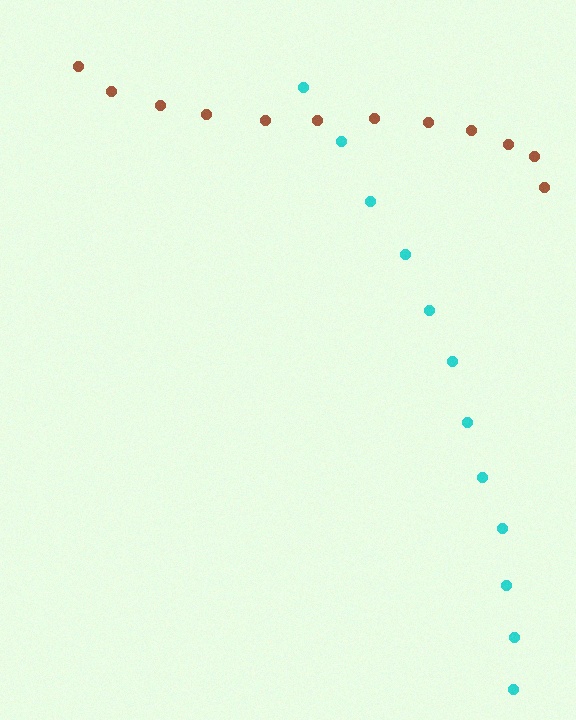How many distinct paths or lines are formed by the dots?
There are 2 distinct paths.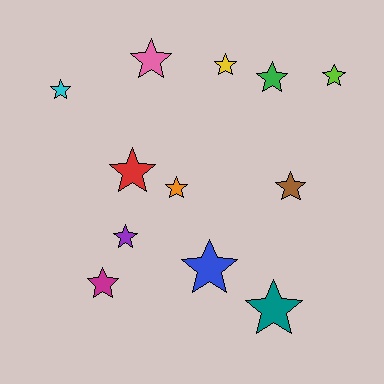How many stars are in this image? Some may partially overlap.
There are 12 stars.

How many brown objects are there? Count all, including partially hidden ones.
There is 1 brown object.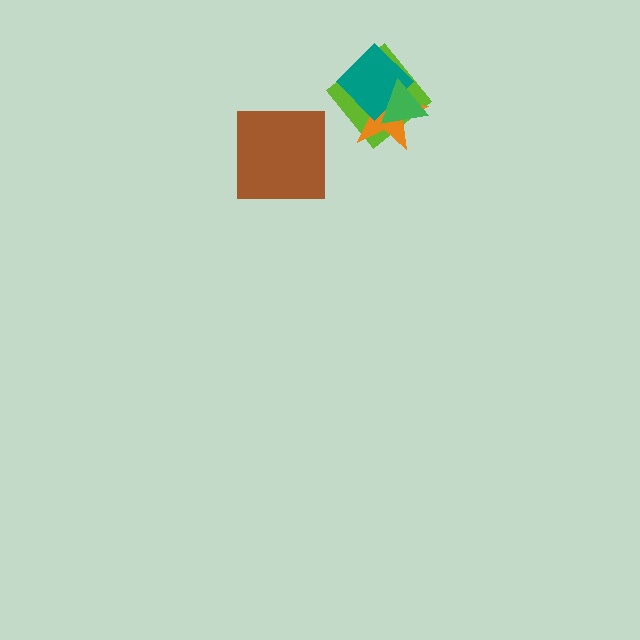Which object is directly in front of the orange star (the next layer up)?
The teal diamond is directly in front of the orange star.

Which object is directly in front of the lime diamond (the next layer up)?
The orange star is directly in front of the lime diamond.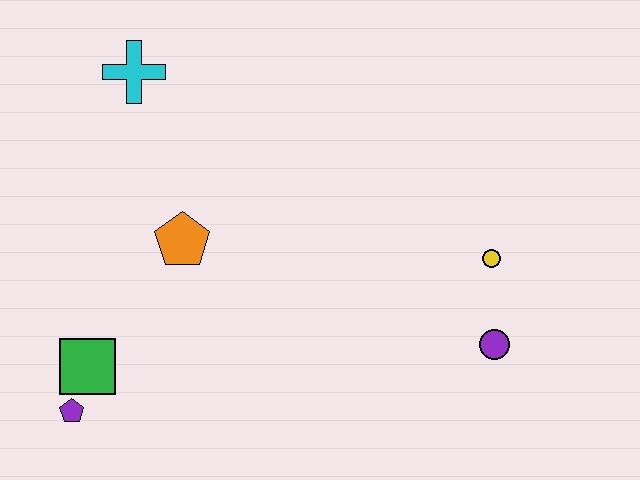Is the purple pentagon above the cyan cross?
No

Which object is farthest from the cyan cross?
The purple circle is farthest from the cyan cross.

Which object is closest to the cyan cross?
The orange pentagon is closest to the cyan cross.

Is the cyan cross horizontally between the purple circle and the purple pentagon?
Yes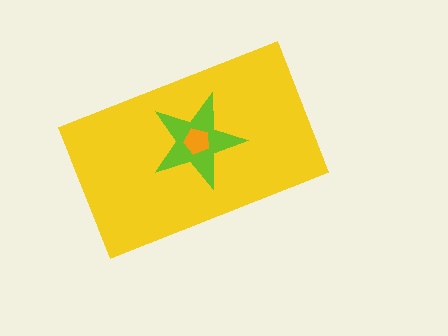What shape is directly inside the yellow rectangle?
The lime star.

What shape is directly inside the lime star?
The orange pentagon.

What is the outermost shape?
The yellow rectangle.